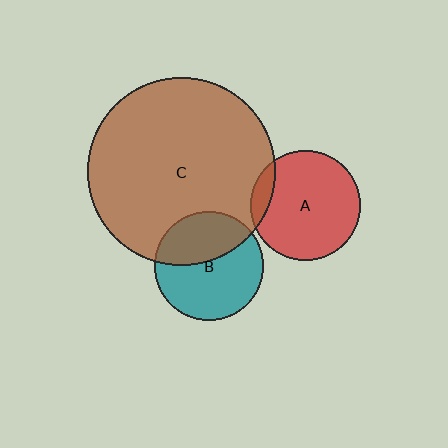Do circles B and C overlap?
Yes.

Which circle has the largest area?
Circle C (brown).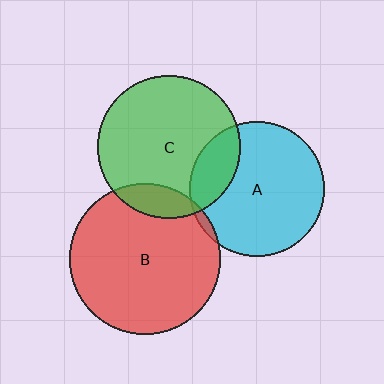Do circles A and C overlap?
Yes.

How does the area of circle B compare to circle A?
Approximately 1.2 times.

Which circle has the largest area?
Circle B (red).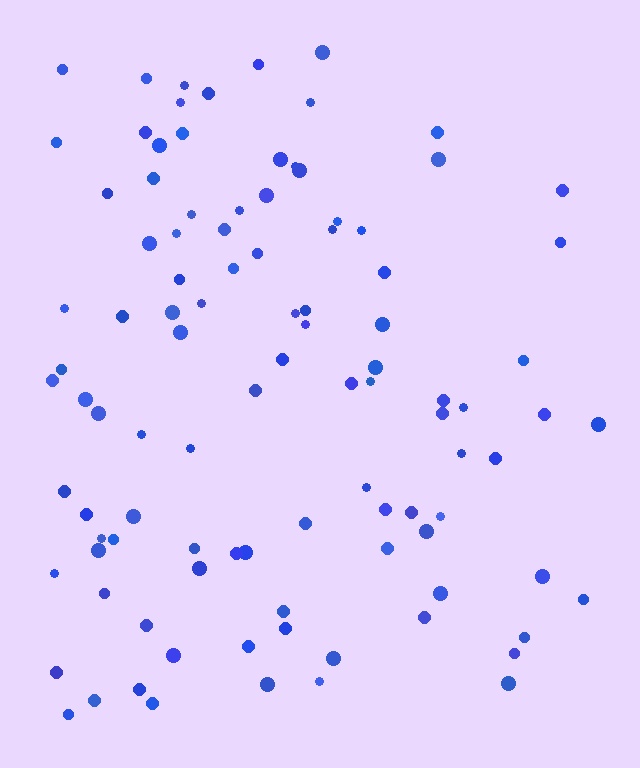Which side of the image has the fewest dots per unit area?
The right.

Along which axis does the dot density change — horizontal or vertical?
Horizontal.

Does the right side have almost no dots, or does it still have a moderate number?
Still a moderate number, just noticeably fewer than the left.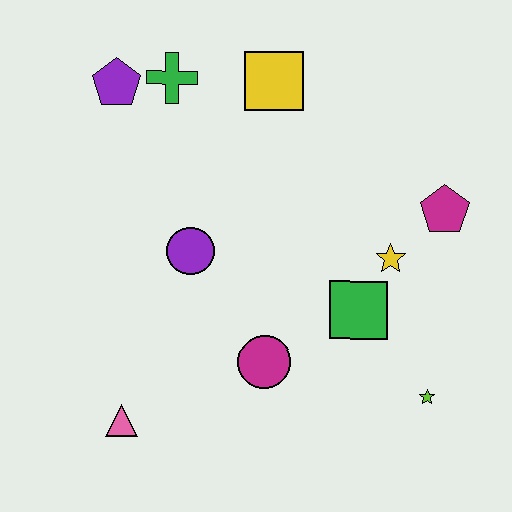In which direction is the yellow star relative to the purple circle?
The yellow star is to the right of the purple circle.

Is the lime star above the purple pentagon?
No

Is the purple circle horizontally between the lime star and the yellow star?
No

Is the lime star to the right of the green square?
Yes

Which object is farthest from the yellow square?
The pink triangle is farthest from the yellow square.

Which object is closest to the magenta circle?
The green square is closest to the magenta circle.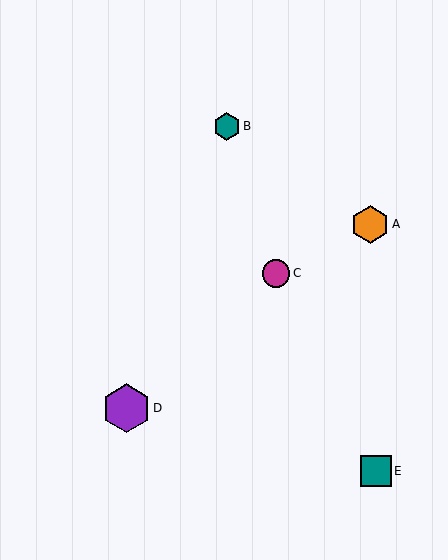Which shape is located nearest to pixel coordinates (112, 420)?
The purple hexagon (labeled D) at (126, 408) is nearest to that location.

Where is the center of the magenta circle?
The center of the magenta circle is at (276, 273).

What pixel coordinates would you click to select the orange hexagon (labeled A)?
Click at (370, 224) to select the orange hexagon A.